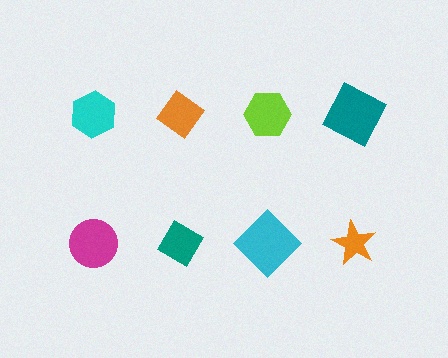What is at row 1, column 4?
A teal square.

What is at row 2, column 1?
A magenta circle.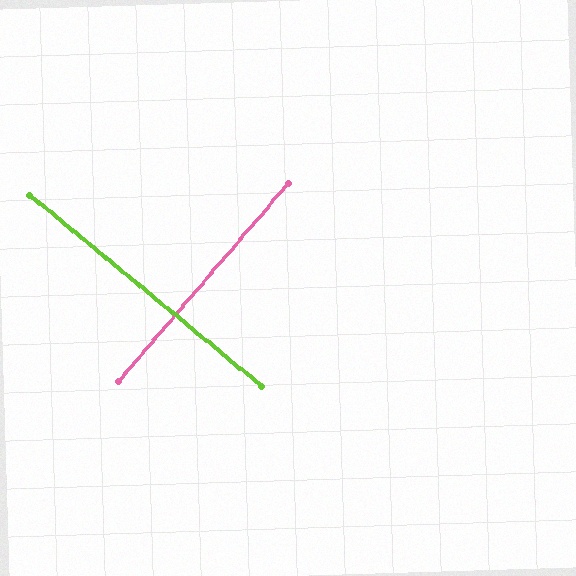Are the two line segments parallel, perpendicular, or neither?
Perpendicular — they meet at approximately 89°.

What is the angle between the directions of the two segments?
Approximately 89 degrees.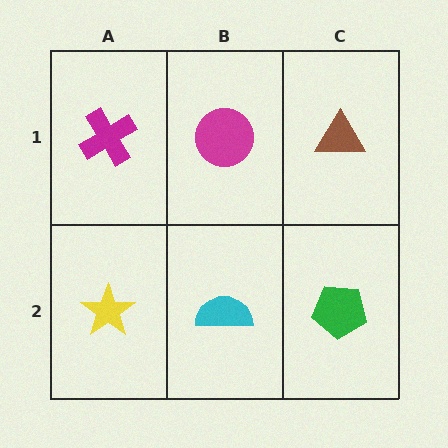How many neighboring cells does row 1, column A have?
2.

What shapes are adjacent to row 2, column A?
A magenta cross (row 1, column A), a cyan semicircle (row 2, column B).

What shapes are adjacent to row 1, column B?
A cyan semicircle (row 2, column B), a magenta cross (row 1, column A), a brown triangle (row 1, column C).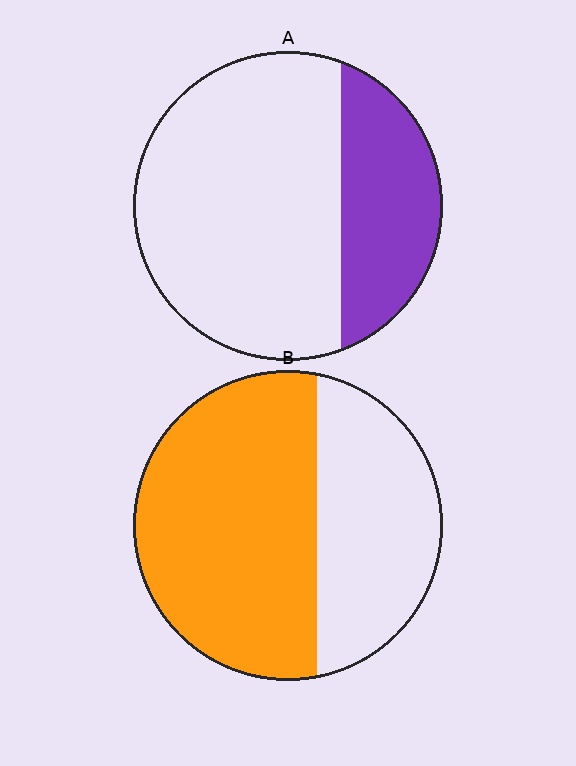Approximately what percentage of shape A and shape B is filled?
A is approximately 30% and B is approximately 60%.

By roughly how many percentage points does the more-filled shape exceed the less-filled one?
By roughly 35 percentage points (B over A).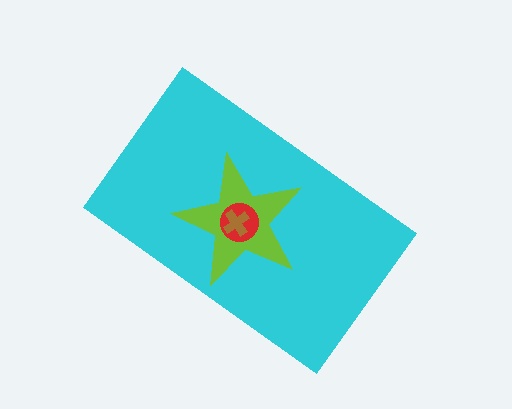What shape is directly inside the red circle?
The brown cross.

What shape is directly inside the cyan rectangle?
The lime star.